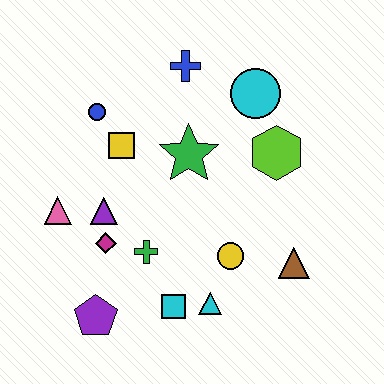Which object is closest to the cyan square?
The cyan triangle is closest to the cyan square.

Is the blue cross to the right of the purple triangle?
Yes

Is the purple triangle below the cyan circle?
Yes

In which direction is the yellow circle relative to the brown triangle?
The yellow circle is to the left of the brown triangle.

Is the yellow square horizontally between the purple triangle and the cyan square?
Yes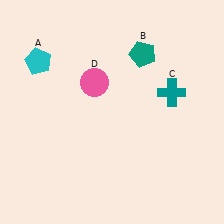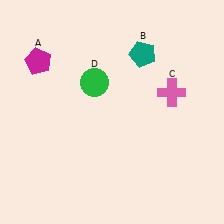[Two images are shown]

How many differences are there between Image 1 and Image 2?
There are 3 differences between the two images.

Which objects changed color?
A changed from cyan to magenta. C changed from teal to pink. D changed from pink to green.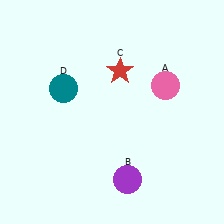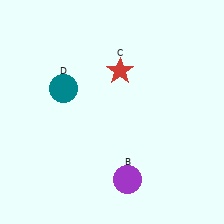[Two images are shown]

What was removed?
The pink circle (A) was removed in Image 2.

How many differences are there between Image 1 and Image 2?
There is 1 difference between the two images.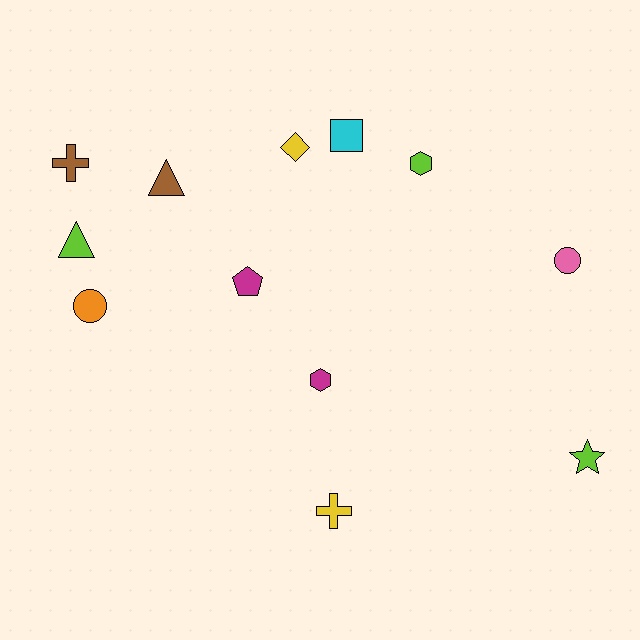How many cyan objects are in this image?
There is 1 cyan object.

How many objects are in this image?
There are 12 objects.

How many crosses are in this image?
There are 2 crosses.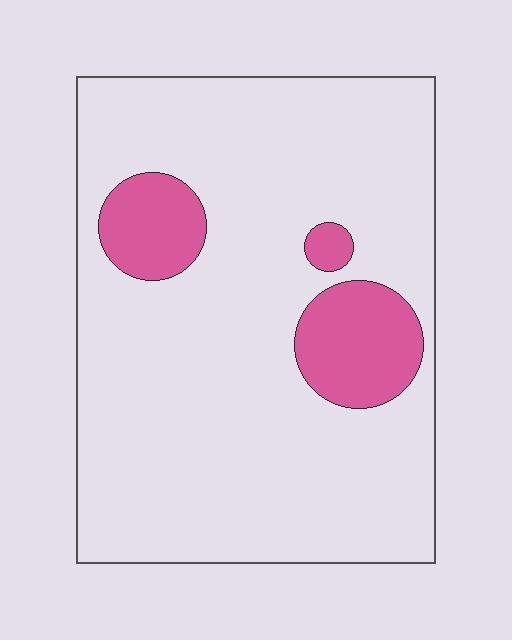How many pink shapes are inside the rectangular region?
3.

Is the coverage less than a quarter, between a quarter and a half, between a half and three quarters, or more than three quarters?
Less than a quarter.